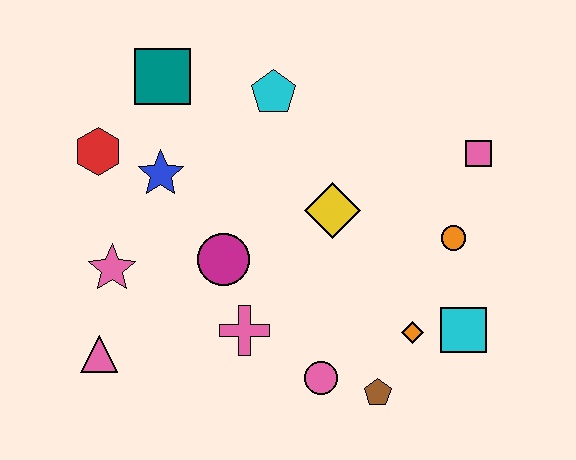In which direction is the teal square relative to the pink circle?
The teal square is above the pink circle.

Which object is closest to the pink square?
The orange circle is closest to the pink square.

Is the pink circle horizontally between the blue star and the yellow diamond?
Yes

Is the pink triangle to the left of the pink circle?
Yes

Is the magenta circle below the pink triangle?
No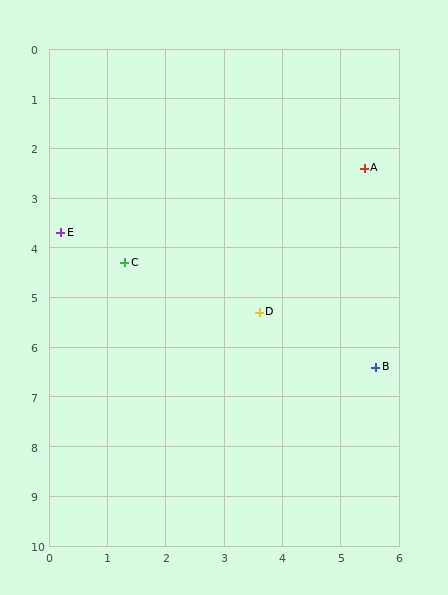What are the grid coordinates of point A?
Point A is at approximately (5.4, 2.4).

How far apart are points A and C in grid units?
Points A and C are about 4.5 grid units apart.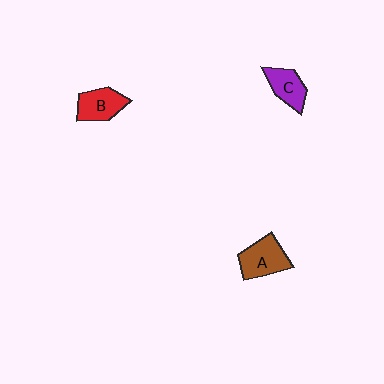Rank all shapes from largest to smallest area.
From largest to smallest: A (brown), B (red), C (purple).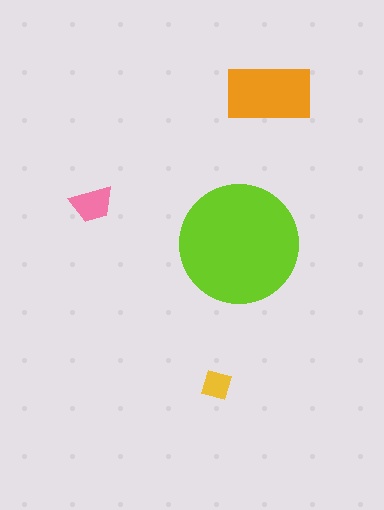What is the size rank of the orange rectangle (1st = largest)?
2nd.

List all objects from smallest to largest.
The yellow diamond, the pink trapezoid, the orange rectangle, the lime circle.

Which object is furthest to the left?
The pink trapezoid is leftmost.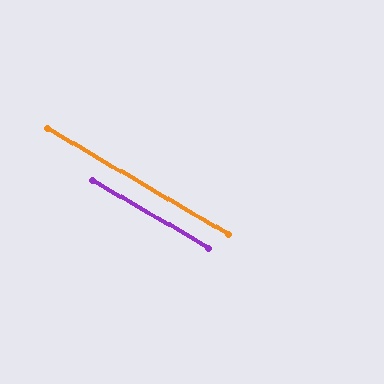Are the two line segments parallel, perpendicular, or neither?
Parallel — their directions differ by only 0.1°.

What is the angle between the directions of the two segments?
Approximately 0 degrees.